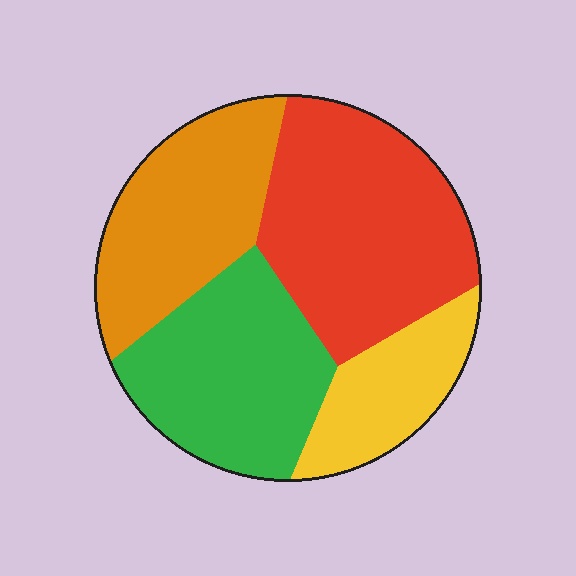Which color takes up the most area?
Red, at roughly 35%.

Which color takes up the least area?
Yellow, at roughly 15%.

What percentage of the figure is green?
Green covers roughly 25% of the figure.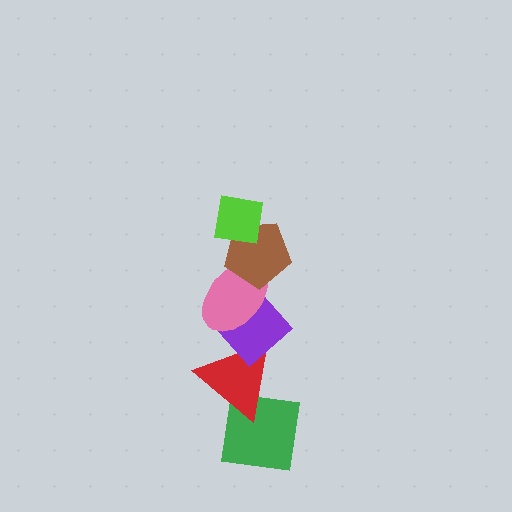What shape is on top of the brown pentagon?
The lime square is on top of the brown pentagon.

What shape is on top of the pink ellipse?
The brown pentagon is on top of the pink ellipse.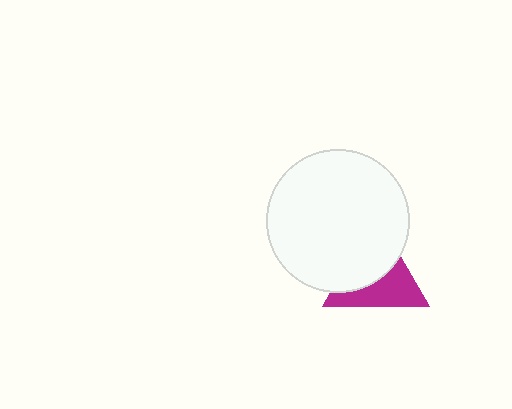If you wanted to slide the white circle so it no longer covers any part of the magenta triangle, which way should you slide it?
Slide it toward the upper-left — that is the most direct way to separate the two shapes.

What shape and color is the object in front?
The object in front is a white circle.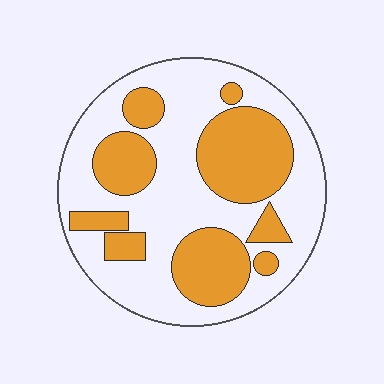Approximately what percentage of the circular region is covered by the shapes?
Approximately 40%.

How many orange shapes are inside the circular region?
9.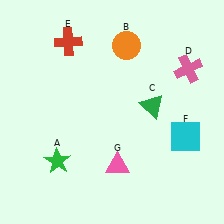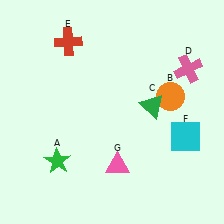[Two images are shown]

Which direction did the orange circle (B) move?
The orange circle (B) moved down.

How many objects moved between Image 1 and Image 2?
1 object moved between the two images.